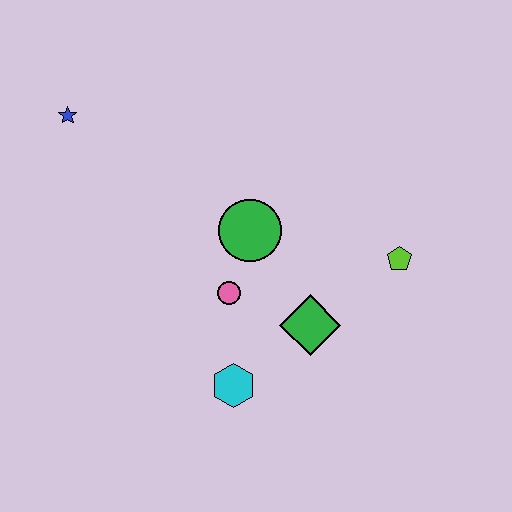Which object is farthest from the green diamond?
The blue star is farthest from the green diamond.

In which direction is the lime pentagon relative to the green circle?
The lime pentagon is to the right of the green circle.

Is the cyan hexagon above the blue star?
No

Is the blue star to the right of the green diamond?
No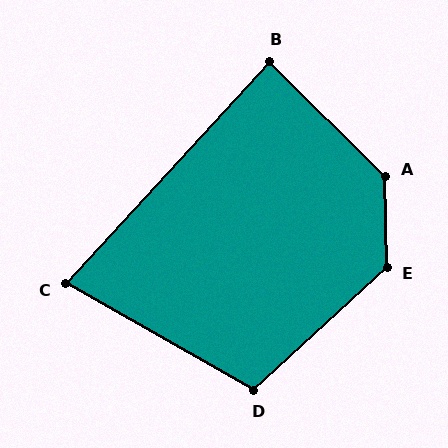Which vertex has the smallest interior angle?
C, at approximately 77 degrees.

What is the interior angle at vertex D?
Approximately 108 degrees (obtuse).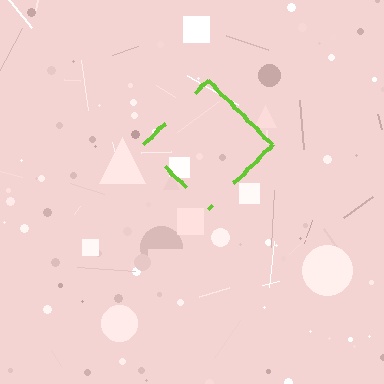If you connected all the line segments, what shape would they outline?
They would outline a diamond.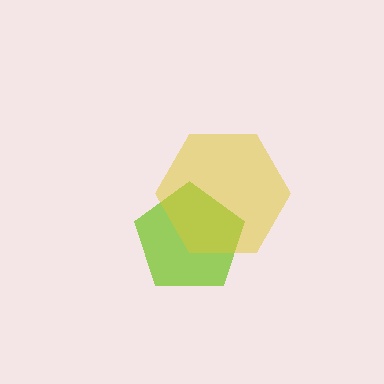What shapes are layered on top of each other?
The layered shapes are: a lime pentagon, a yellow hexagon.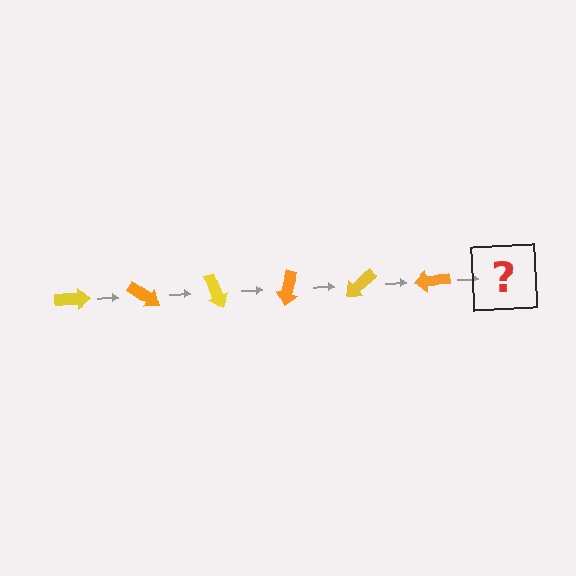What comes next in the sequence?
The next element should be a yellow arrow, rotated 210 degrees from the start.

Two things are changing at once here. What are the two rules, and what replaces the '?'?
The two rules are that it rotates 35 degrees each step and the color cycles through yellow and orange. The '?' should be a yellow arrow, rotated 210 degrees from the start.